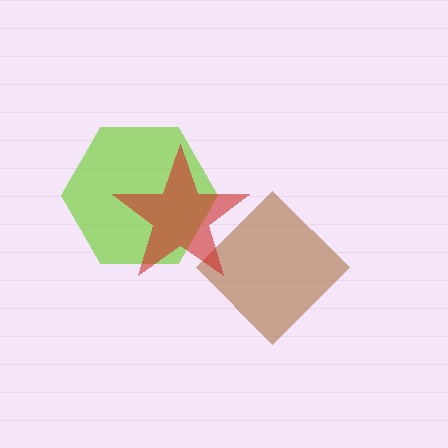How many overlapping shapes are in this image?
There are 3 overlapping shapes in the image.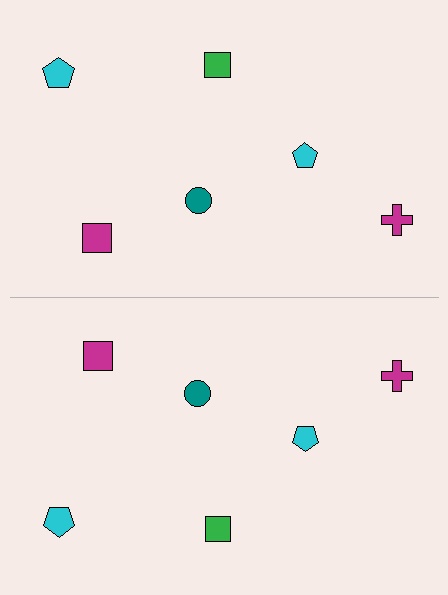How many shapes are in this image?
There are 12 shapes in this image.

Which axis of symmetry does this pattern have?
The pattern has a horizontal axis of symmetry running through the center of the image.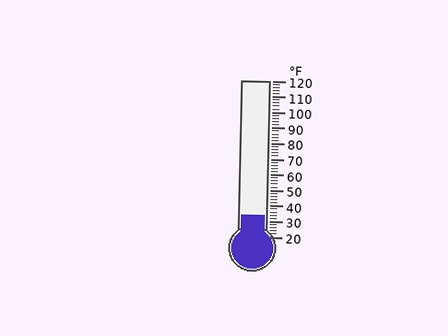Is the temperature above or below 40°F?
The temperature is below 40°F.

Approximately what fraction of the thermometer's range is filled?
The thermometer is filled to approximately 15% of its range.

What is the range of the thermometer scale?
The thermometer scale ranges from 20°F to 120°F.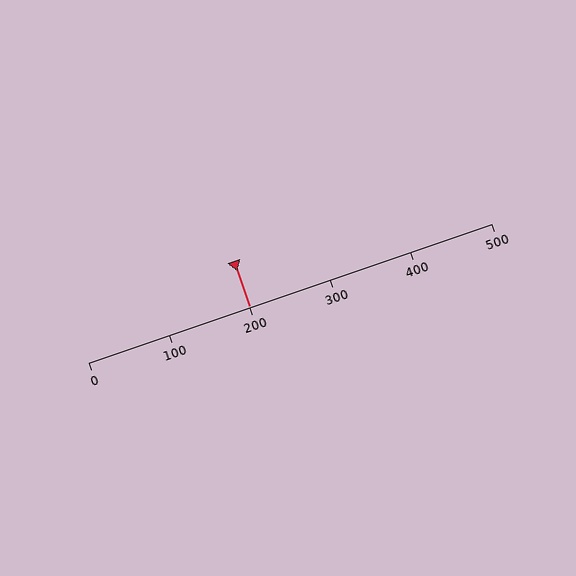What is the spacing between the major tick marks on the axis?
The major ticks are spaced 100 apart.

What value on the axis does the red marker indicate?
The marker indicates approximately 200.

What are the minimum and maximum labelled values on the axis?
The axis runs from 0 to 500.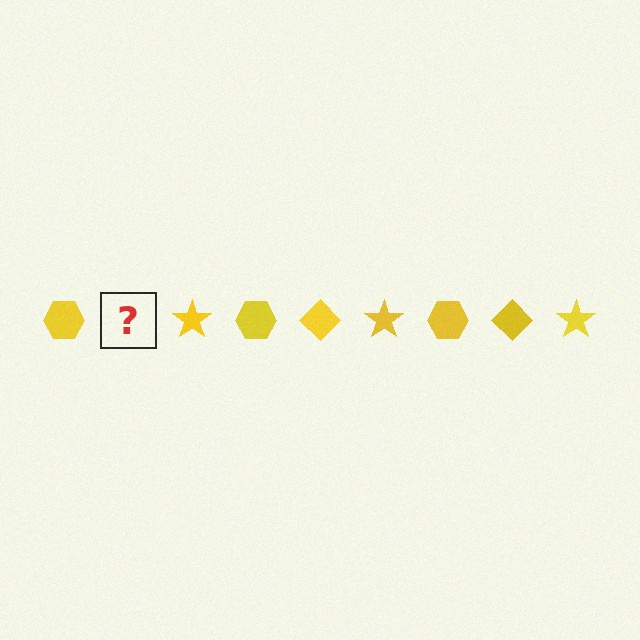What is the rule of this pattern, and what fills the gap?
The rule is that the pattern cycles through hexagon, diamond, star shapes in yellow. The gap should be filled with a yellow diamond.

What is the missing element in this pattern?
The missing element is a yellow diamond.